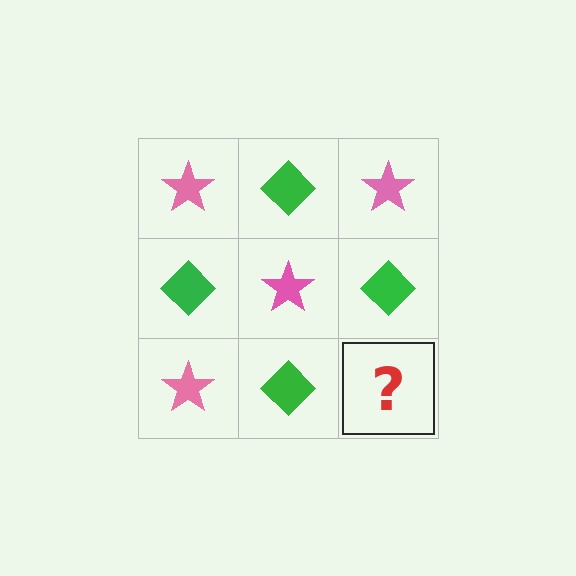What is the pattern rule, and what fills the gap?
The rule is that it alternates pink star and green diamond in a checkerboard pattern. The gap should be filled with a pink star.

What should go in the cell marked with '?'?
The missing cell should contain a pink star.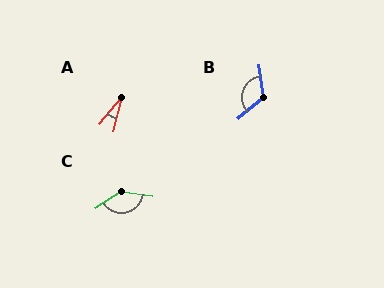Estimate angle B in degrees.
Approximately 123 degrees.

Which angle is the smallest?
A, at approximately 27 degrees.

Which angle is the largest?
C, at approximately 140 degrees.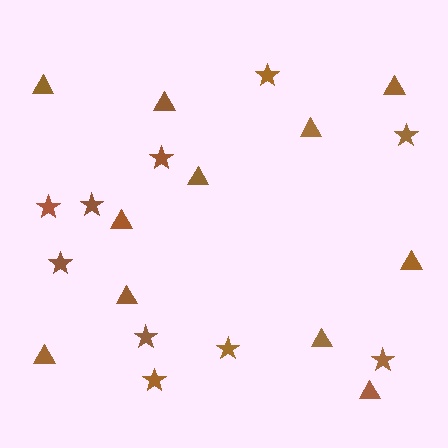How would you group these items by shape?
There are 2 groups: one group of stars (10) and one group of triangles (11).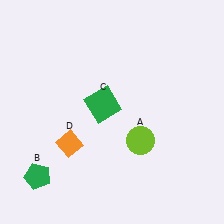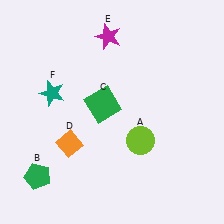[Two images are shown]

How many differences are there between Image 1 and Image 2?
There are 2 differences between the two images.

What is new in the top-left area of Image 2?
A magenta star (E) was added in the top-left area of Image 2.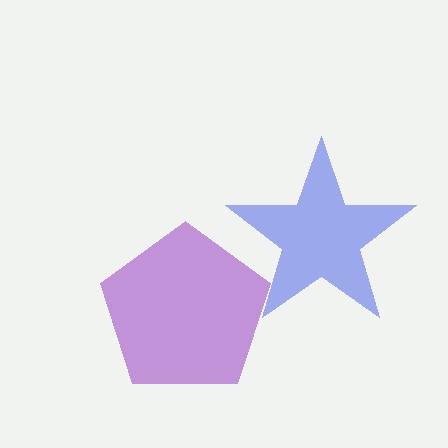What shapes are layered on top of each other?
The layered shapes are: a blue star, a purple pentagon.